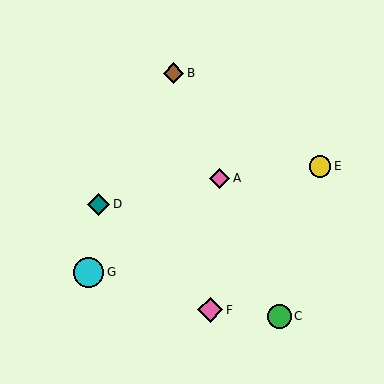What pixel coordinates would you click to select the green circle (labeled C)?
Click at (279, 316) to select the green circle C.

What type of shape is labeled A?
Shape A is a pink diamond.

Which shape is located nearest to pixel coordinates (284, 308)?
The green circle (labeled C) at (279, 316) is nearest to that location.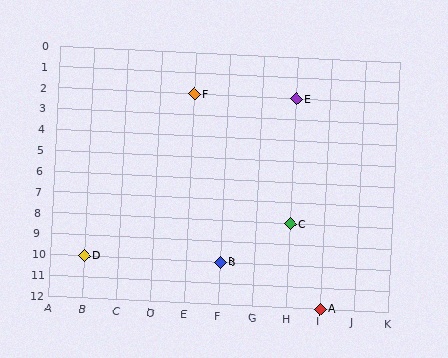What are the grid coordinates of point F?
Point F is at grid coordinates (E, 2).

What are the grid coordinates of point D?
Point D is at grid coordinates (B, 10).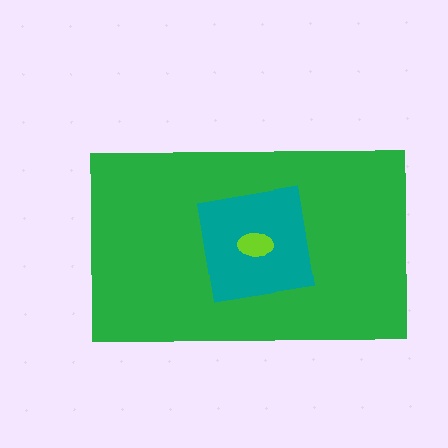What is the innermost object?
The lime ellipse.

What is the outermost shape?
The green rectangle.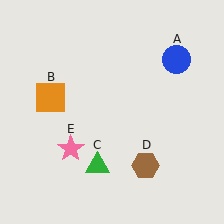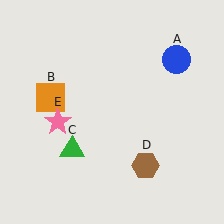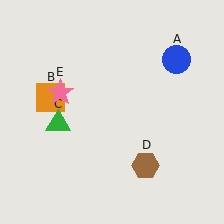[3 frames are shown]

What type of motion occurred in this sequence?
The green triangle (object C), pink star (object E) rotated clockwise around the center of the scene.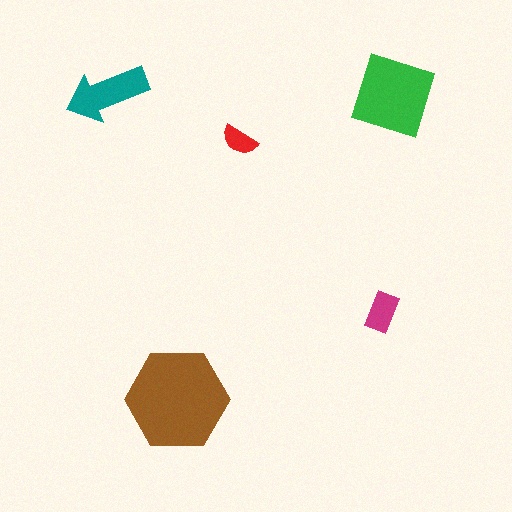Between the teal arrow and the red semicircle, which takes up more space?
The teal arrow.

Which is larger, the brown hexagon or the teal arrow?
The brown hexagon.